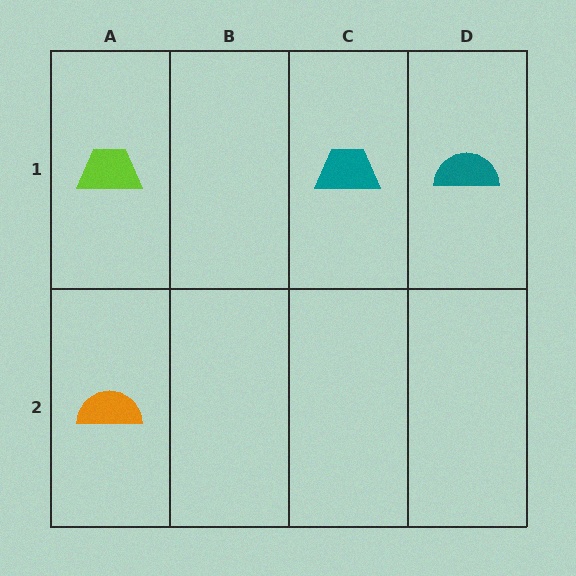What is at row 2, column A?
An orange semicircle.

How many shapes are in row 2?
1 shape.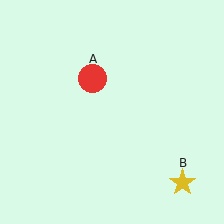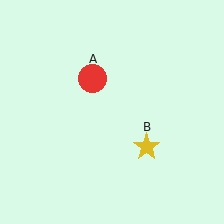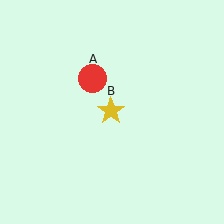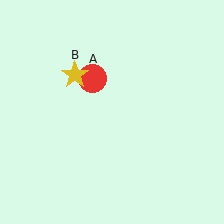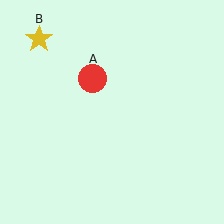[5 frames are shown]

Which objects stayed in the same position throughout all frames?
Red circle (object A) remained stationary.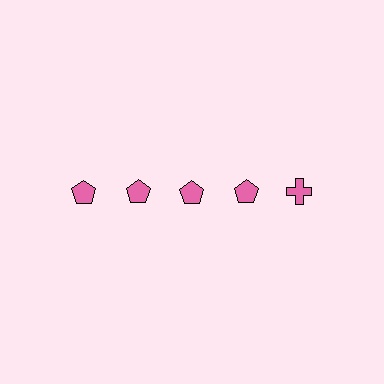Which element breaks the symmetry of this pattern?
The pink cross in the top row, rightmost column breaks the symmetry. All other shapes are pink pentagons.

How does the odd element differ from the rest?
It has a different shape: cross instead of pentagon.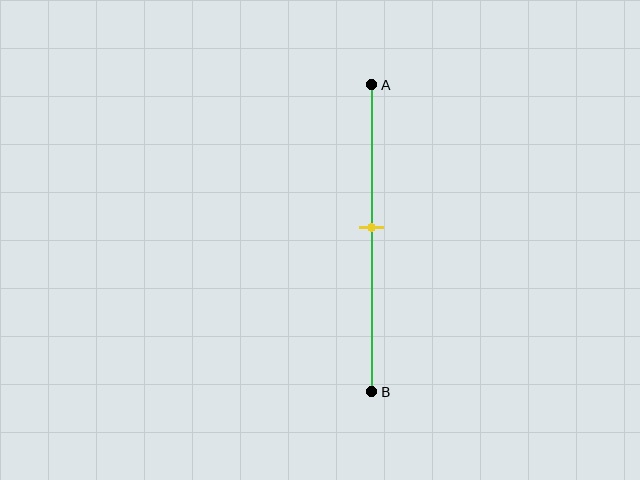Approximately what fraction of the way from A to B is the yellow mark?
The yellow mark is approximately 45% of the way from A to B.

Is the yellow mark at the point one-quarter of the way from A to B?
No, the mark is at about 45% from A, not at the 25% one-quarter point.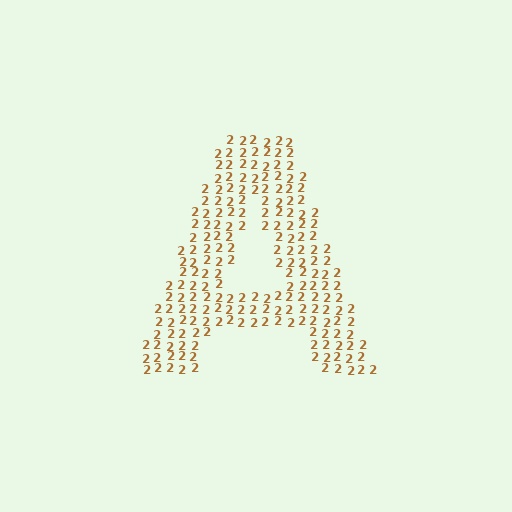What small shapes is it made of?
It is made of small digit 2's.